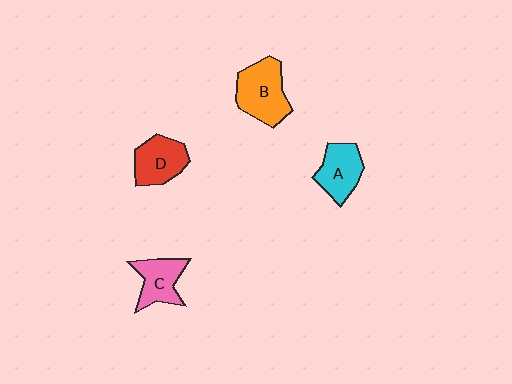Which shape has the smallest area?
Shape C (pink).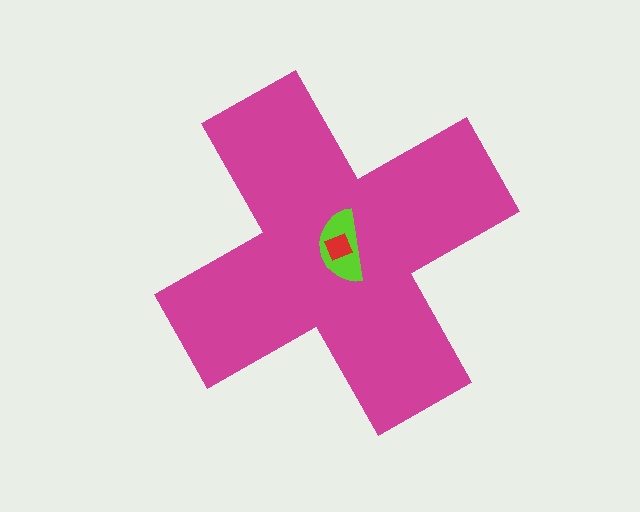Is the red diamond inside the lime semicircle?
Yes.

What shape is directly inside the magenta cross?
The lime semicircle.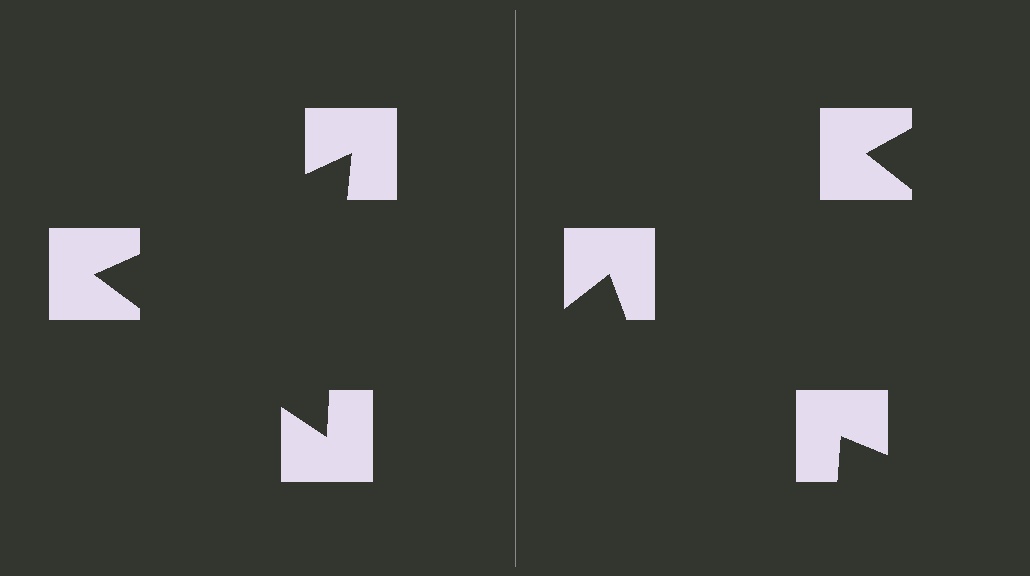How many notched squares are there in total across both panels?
6 — 3 on each side.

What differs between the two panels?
The notched squares are positioned identically on both sides; only the wedge orientations differ. On the left they align to a triangle; on the right they are misaligned.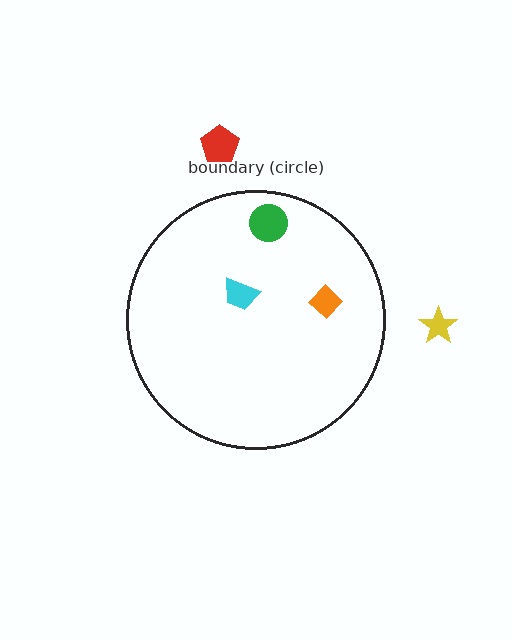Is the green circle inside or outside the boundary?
Inside.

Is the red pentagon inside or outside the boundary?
Outside.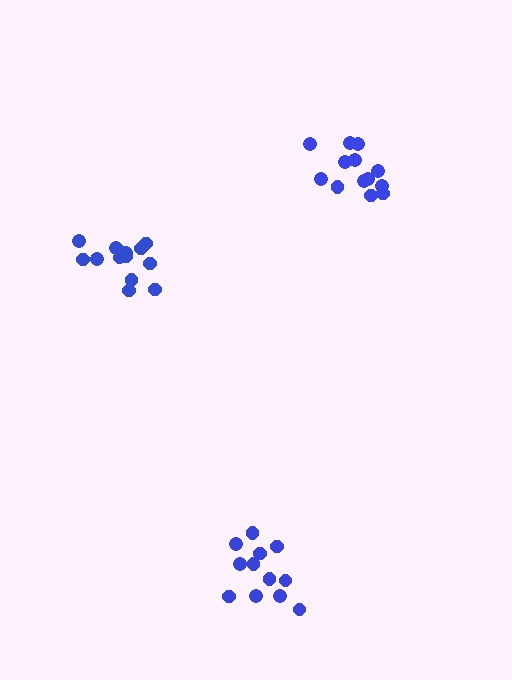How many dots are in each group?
Group 1: 12 dots, Group 2: 13 dots, Group 3: 14 dots (39 total).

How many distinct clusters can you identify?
There are 3 distinct clusters.